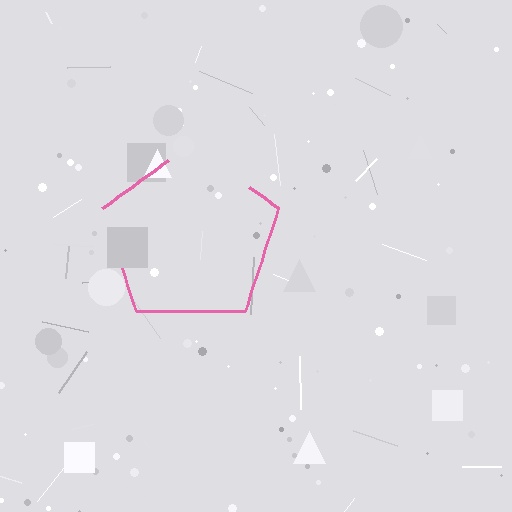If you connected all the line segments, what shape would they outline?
They would outline a pentagon.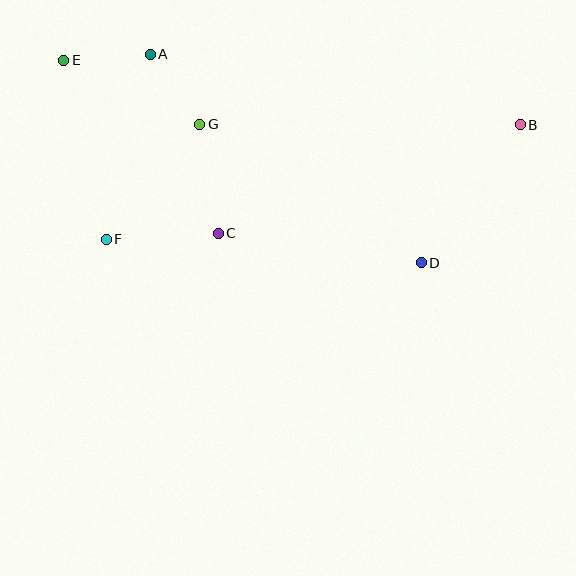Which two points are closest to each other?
Points A and G are closest to each other.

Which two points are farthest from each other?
Points B and E are farthest from each other.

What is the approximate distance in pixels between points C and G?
The distance between C and G is approximately 111 pixels.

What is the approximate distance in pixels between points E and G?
The distance between E and G is approximately 151 pixels.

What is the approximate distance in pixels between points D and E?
The distance between D and E is approximately 411 pixels.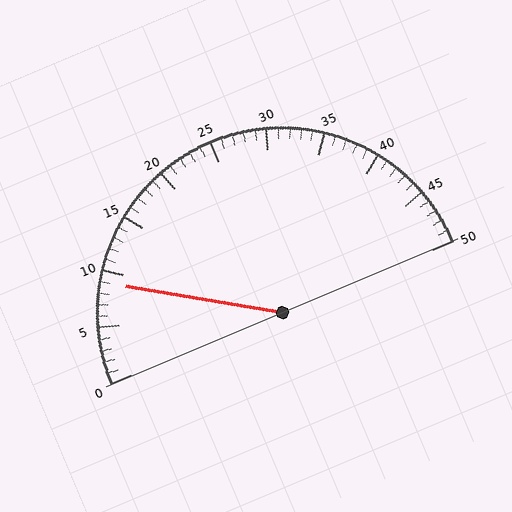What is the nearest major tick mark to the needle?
The nearest major tick mark is 10.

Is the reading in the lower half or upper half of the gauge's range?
The reading is in the lower half of the range (0 to 50).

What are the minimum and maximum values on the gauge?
The gauge ranges from 0 to 50.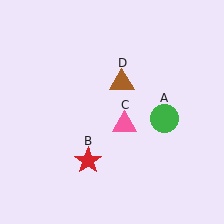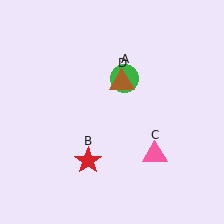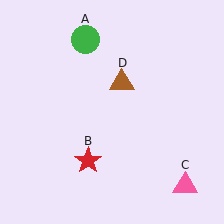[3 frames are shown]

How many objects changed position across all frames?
2 objects changed position: green circle (object A), pink triangle (object C).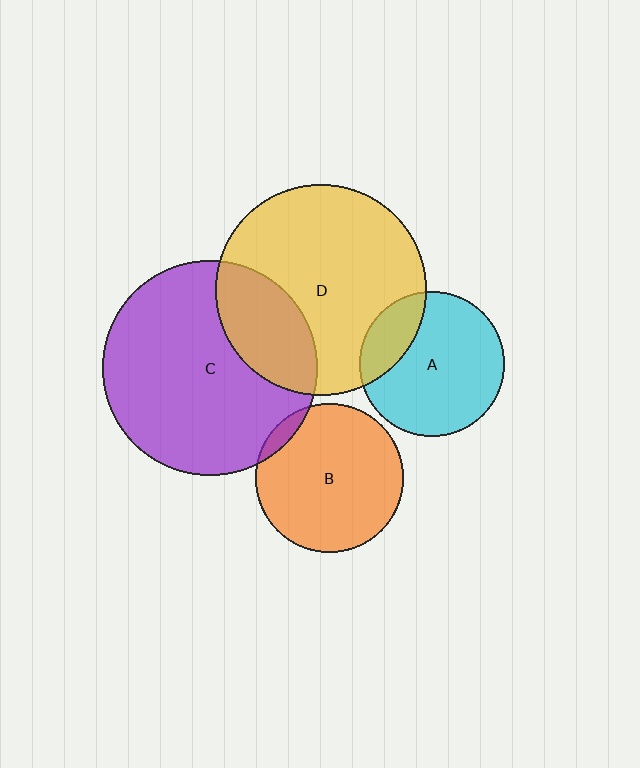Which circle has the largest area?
Circle C (purple).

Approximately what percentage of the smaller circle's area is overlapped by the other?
Approximately 20%.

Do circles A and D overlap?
Yes.